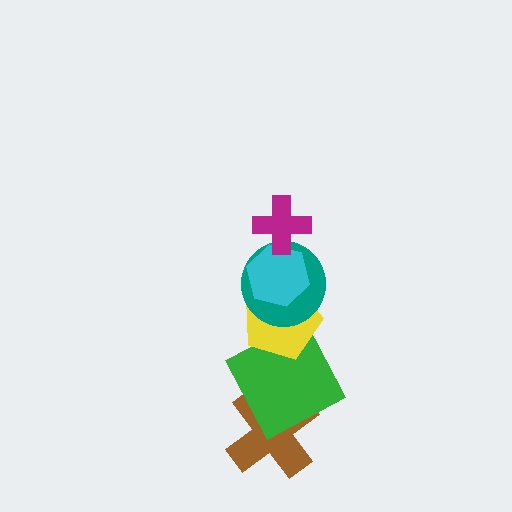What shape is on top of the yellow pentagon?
The teal circle is on top of the yellow pentagon.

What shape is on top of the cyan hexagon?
The magenta cross is on top of the cyan hexagon.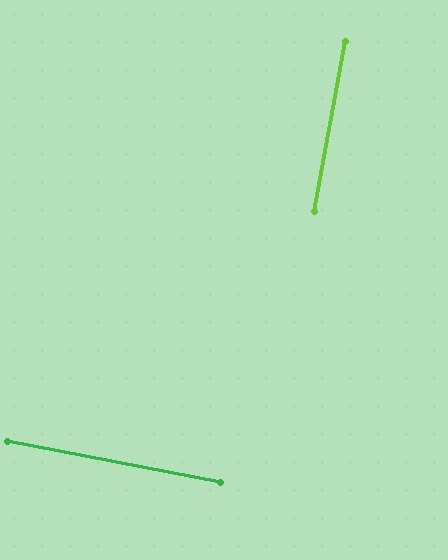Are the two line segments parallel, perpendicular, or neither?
Perpendicular — they meet at approximately 90°.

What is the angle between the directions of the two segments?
Approximately 90 degrees.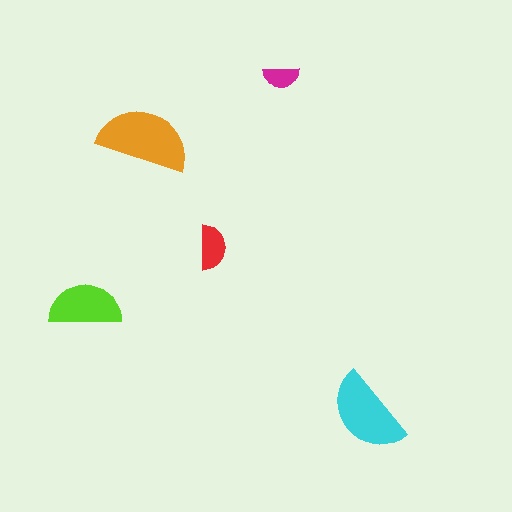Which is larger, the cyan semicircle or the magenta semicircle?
The cyan one.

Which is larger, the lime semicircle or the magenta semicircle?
The lime one.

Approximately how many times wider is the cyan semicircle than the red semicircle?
About 2 times wider.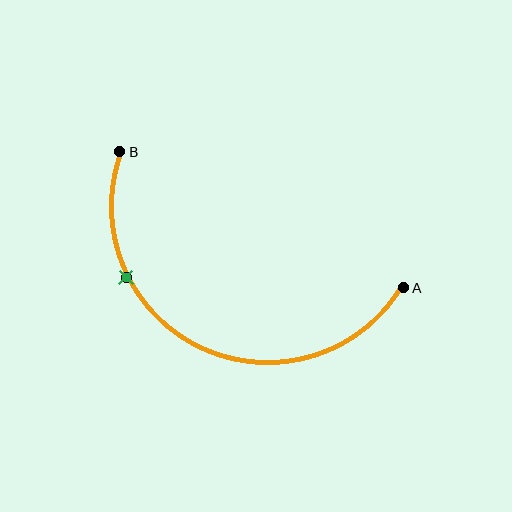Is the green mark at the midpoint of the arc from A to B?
No. The green mark lies on the arc but is closer to endpoint B. The arc midpoint would be at the point on the curve equidistant along the arc from both A and B.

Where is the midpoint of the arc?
The arc midpoint is the point on the curve farthest from the straight line joining A and B. It sits below that line.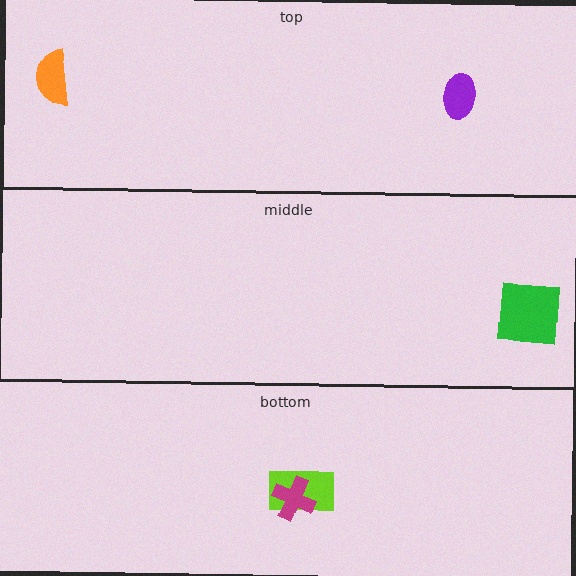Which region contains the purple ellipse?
The top region.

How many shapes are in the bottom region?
2.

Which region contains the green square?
The middle region.